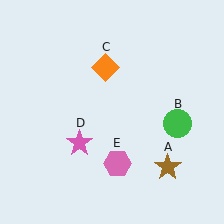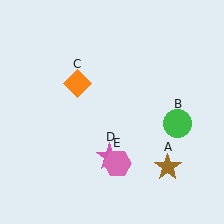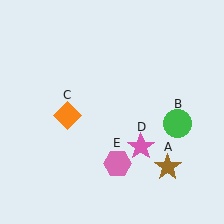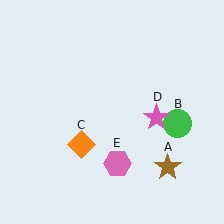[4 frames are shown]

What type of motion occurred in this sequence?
The orange diamond (object C), pink star (object D) rotated counterclockwise around the center of the scene.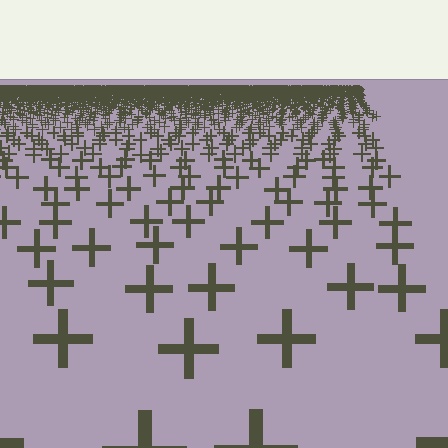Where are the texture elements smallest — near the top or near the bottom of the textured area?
Near the top.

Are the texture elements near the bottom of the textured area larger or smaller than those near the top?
Larger. Near the bottom, elements are closer to the viewer and appear at a bigger on-screen size.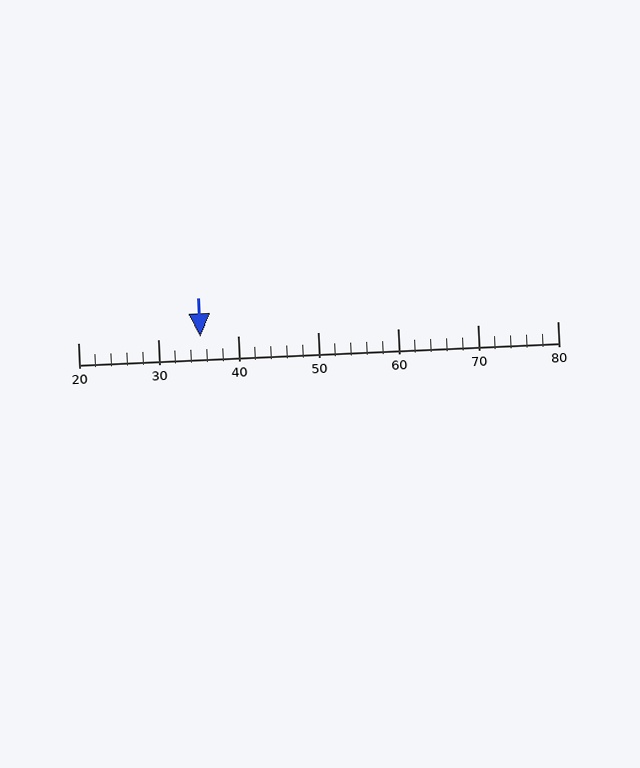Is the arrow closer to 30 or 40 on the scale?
The arrow is closer to 40.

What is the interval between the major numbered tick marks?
The major tick marks are spaced 10 units apart.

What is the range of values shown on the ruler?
The ruler shows values from 20 to 80.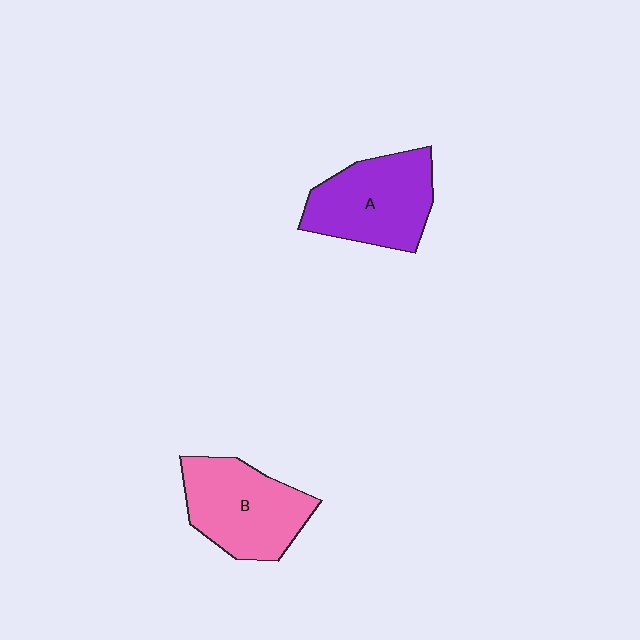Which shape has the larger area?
Shape A (purple).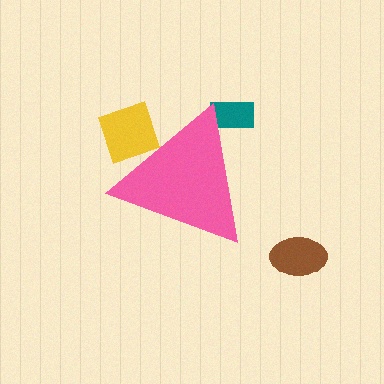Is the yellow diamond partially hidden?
Yes, the yellow diamond is partially hidden behind the pink triangle.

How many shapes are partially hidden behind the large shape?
2 shapes are partially hidden.